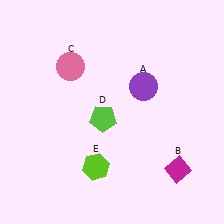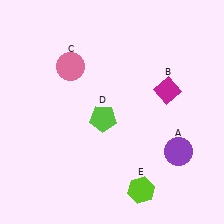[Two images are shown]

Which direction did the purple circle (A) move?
The purple circle (A) moved down.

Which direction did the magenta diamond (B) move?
The magenta diamond (B) moved up.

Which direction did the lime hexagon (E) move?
The lime hexagon (E) moved right.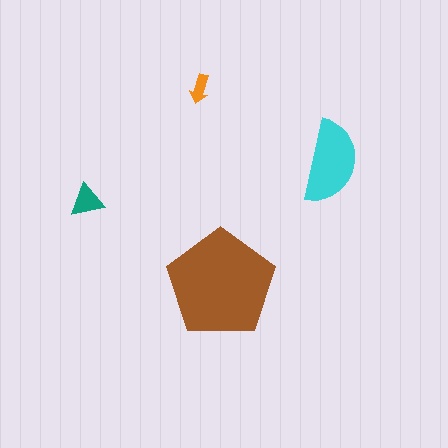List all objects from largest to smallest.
The brown pentagon, the cyan semicircle, the teal triangle, the orange arrow.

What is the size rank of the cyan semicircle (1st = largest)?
2nd.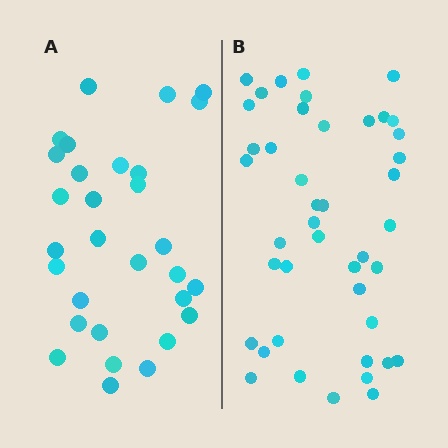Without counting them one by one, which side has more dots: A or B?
Region B (the right region) has more dots.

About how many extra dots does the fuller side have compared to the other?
Region B has approximately 15 more dots than region A.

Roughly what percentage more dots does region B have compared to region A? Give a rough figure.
About 45% more.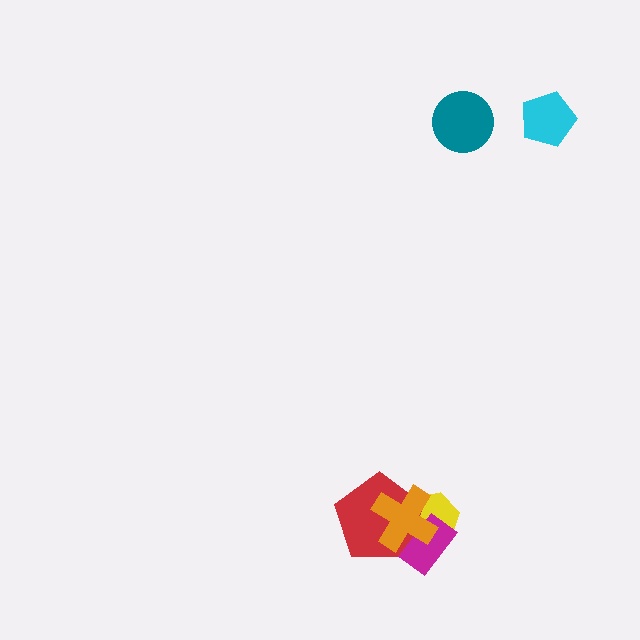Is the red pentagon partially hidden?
Yes, it is partially covered by another shape.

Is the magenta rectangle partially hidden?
Yes, it is partially covered by another shape.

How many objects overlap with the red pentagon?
3 objects overlap with the red pentagon.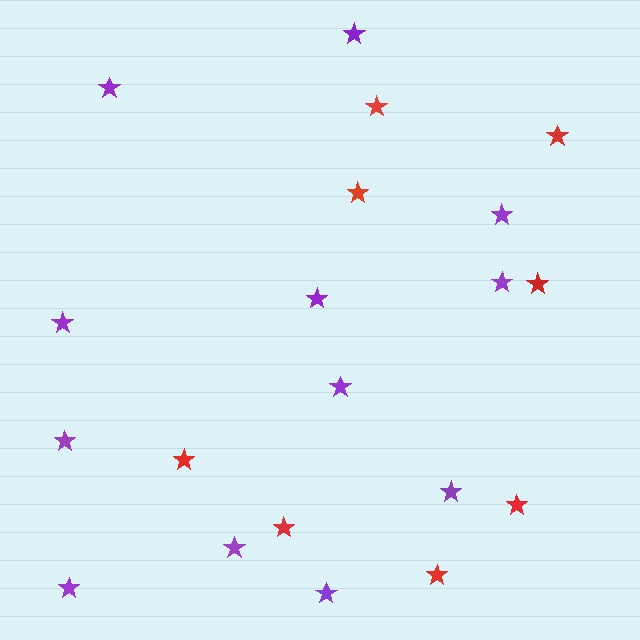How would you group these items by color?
There are 2 groups: one group of purple stars (12) and one group of red stars (8).